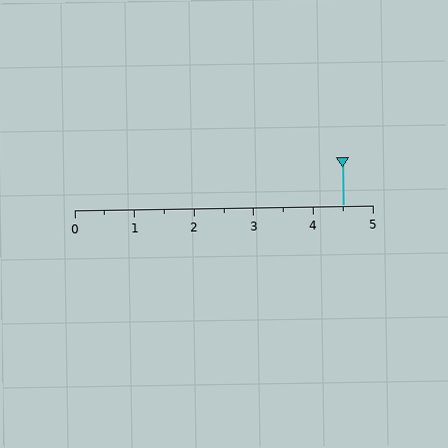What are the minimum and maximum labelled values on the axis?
The axis runs from 0 to 5.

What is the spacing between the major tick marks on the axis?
The major ticks are spaced 1 apart.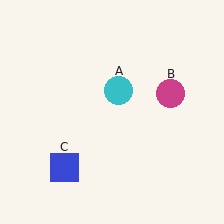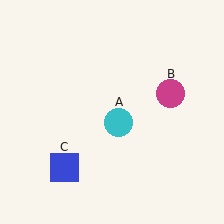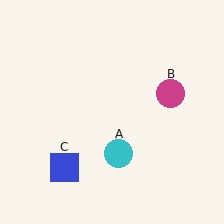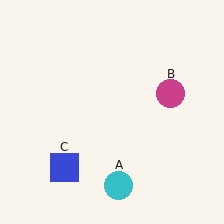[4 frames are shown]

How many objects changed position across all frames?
1 object changed position: cyan circle (object A).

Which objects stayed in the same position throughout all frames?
Magenta circle (object B) and blue square (object C) remained stationary.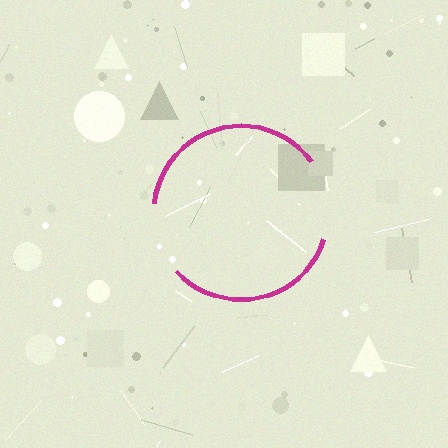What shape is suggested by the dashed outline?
The dashed outline suggests a circle.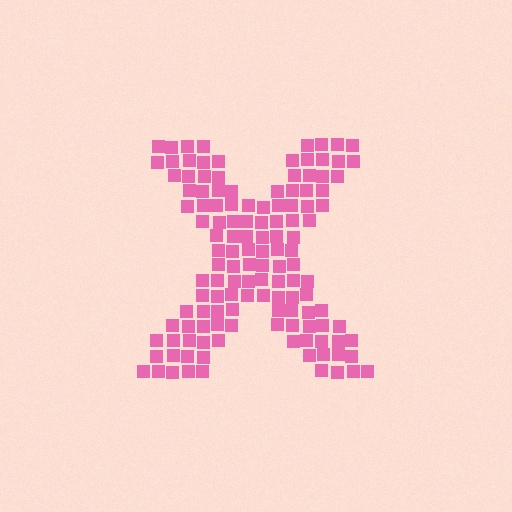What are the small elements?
The small elements are squares.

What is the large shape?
The large shape is the letter X.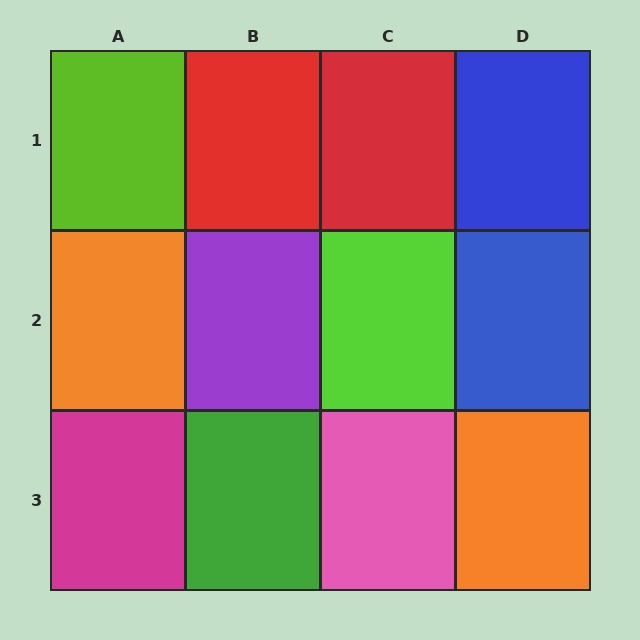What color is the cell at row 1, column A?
Lime.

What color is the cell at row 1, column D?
Blue.